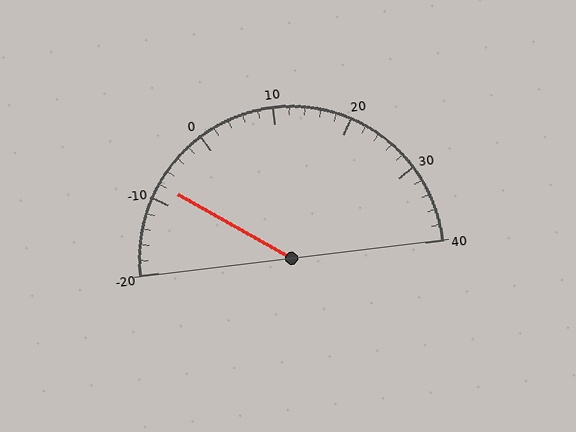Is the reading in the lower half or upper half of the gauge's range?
The reading is in the lower half of the range (-20 to 40).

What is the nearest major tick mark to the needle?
The nearest major tick mark is -10.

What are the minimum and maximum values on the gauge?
The gauge ranges from -20 to 40.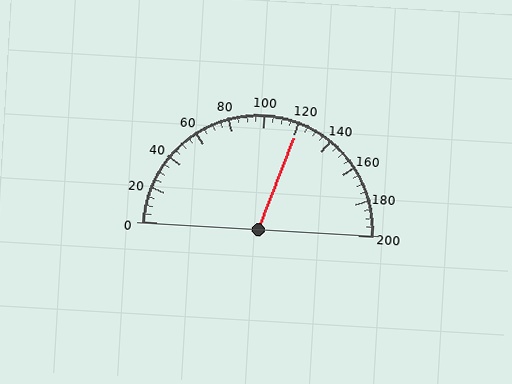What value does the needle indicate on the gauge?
The needle indicates approximately 120.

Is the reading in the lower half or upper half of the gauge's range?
The reading is in the upper half of the range (0 to 200).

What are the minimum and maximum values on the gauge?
The gauge ranges from 0 to 200.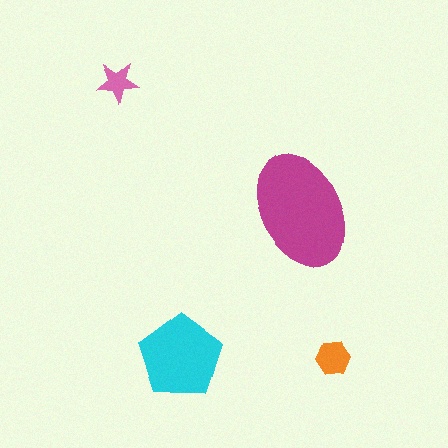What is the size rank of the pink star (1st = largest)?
4th.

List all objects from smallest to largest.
The pink star, the orange hexagon, the cyan pentagon, the magenta ellipse.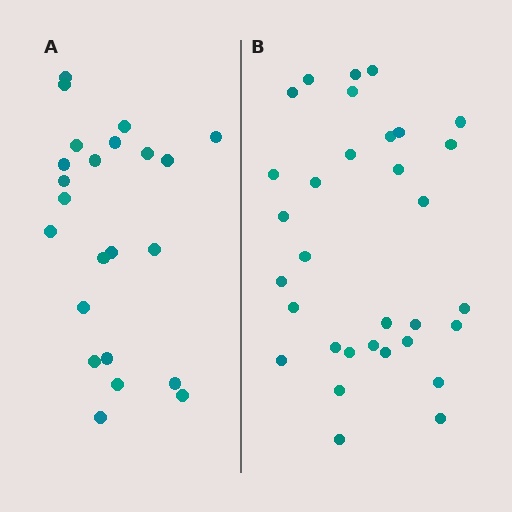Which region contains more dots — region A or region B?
Region B (the right region) has more dots.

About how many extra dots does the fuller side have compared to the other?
Region B has roughly 8 or so more dots than region A.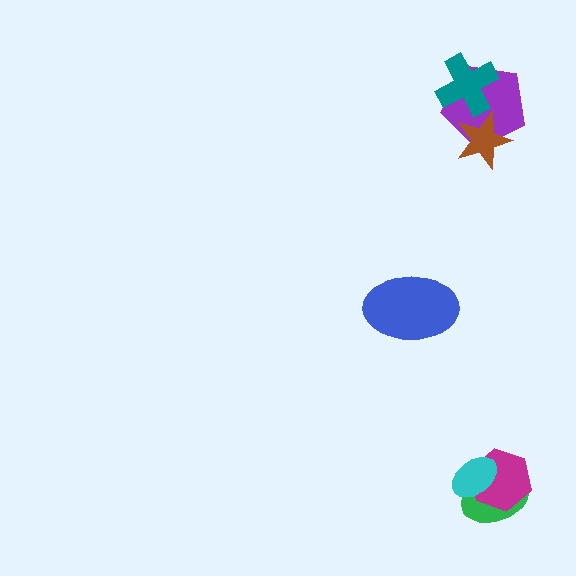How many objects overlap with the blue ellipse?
0 objects overlap with the blue ellipse.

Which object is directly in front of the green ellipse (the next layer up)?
The magenta hexagon is directly in front of the green ellipse.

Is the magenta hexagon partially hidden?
Yes, it is partially covered by another shape.